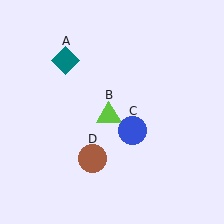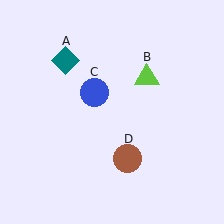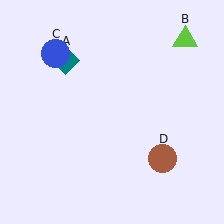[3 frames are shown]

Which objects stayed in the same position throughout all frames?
Teal diamond (object A) remained stationary.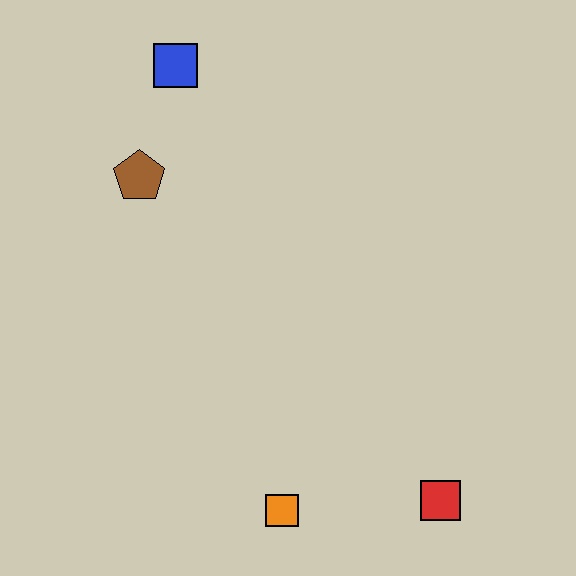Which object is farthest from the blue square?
The red square is farthest from the blue square.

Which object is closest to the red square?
The orange square is closest to the red square.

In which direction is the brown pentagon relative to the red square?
The brown pentagon is above the red square.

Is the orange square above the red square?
No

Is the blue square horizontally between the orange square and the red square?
No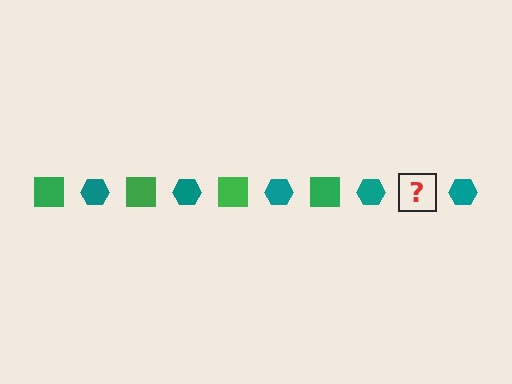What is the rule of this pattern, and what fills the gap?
The rule is that the pattern alternates between green square and teal hexagon. The gap should be filled with a green square.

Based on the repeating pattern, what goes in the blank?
The blank should be a green square.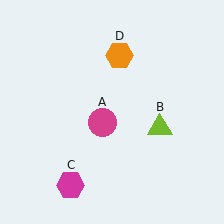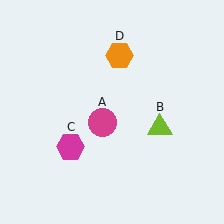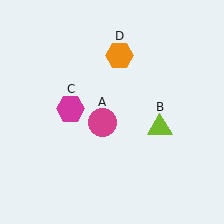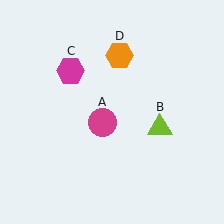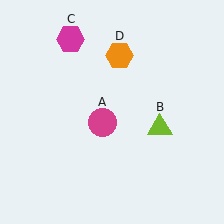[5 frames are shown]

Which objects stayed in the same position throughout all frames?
Magenta circle (object A) and lime triangle (object B) and orange hexagon (object D) remained stationary.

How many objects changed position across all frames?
1 object changed position: magenta hexagon (object C).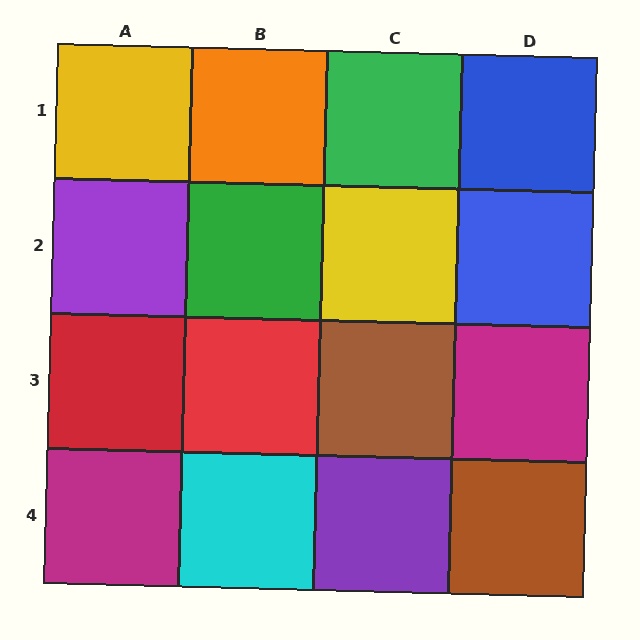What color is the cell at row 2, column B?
Green.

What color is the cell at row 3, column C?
Brown.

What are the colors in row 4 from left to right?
Magenta, cyan, purple, brown.